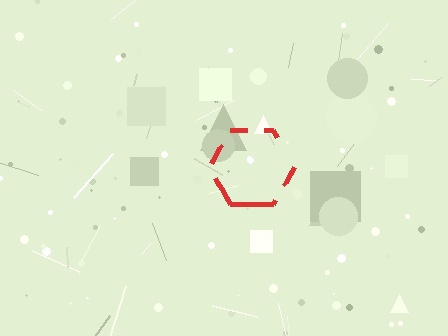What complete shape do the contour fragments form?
The contour fragments form a hexagon.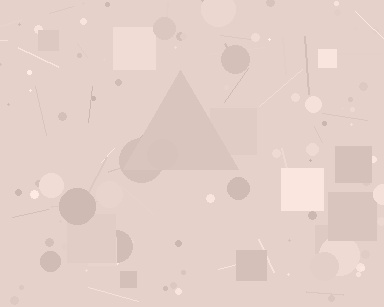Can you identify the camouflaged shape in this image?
The camouflaged shape is a triangle.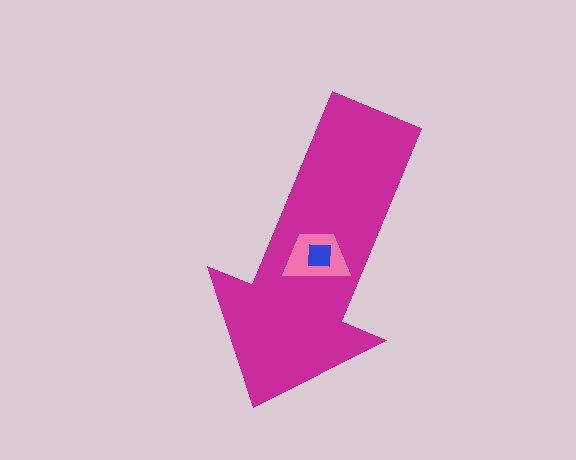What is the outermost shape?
The magenta arrow.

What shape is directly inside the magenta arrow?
The pink trapezoid.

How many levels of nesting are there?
3.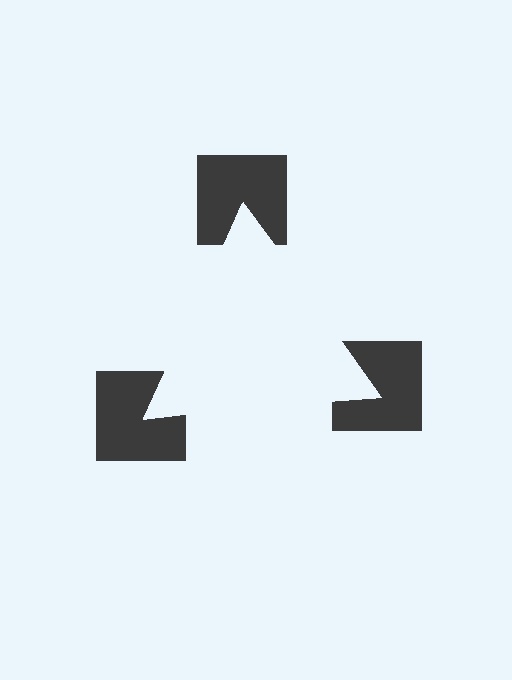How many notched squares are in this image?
There are 3 — one at each vertex of the illusory triangle.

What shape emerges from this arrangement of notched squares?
An illusory triangle — its edges are inferred from the aligned wedge cuts in the notched squares, not physically drawn.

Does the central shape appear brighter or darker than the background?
It typically appears slightly brighter than the background, even though no actual brightness change is drawn.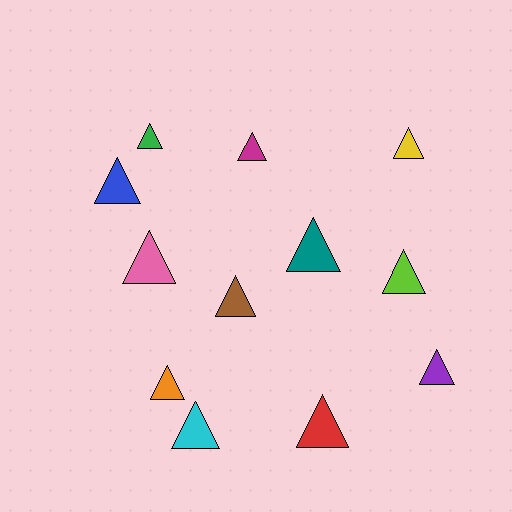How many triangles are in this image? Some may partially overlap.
There are 12 triangles.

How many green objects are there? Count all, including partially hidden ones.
There is 1 green object.